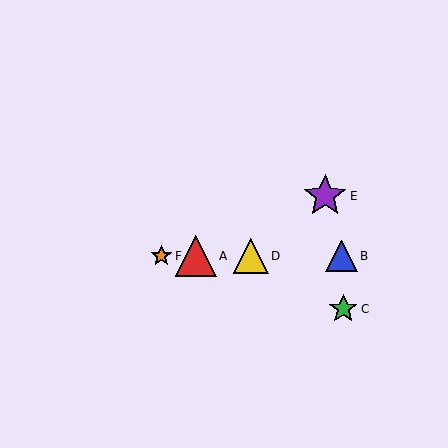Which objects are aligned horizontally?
Objects A, B, D, F are aligned horizontally.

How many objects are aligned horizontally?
4 objects (A, B, D, F) are aligned horizontally.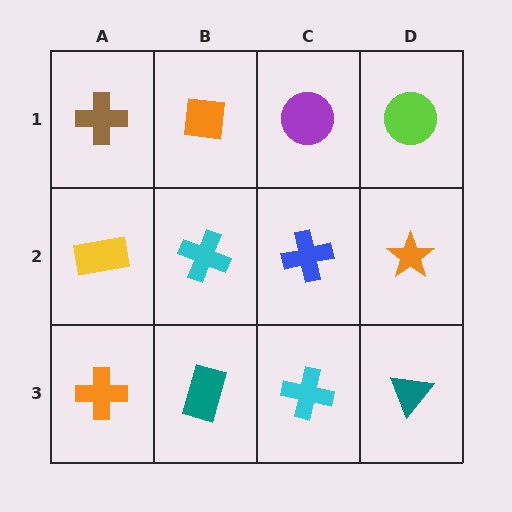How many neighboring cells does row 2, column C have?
4.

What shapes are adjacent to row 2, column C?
A purple circle (row 1, column C), a cyan cross (row 3, column C), a cyan cross (row 2, column B), an orange star (row 2, column D).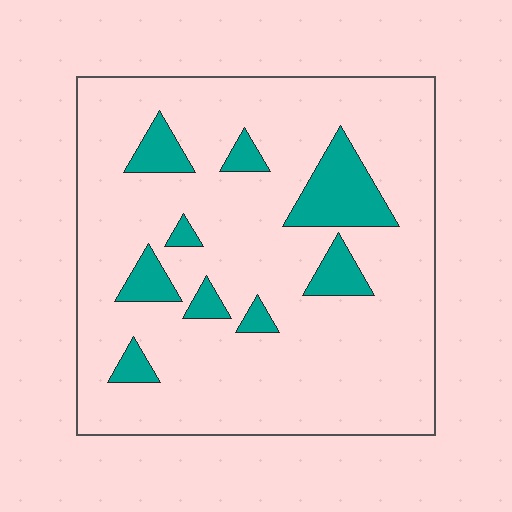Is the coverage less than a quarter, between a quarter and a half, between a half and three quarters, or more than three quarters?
Less than a quarter.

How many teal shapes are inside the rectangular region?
9.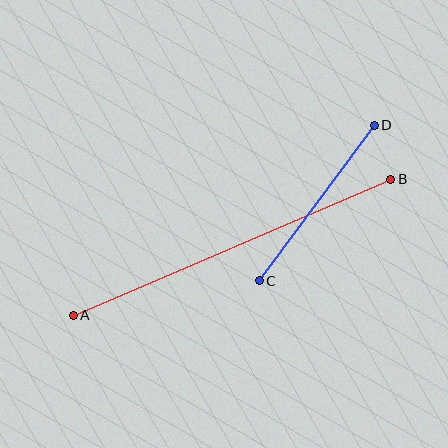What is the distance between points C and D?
The distance is approximately 193 pixels.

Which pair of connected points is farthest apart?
Points A and B are farthest apart.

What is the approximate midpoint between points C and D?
The midpoint is at approximately (317, 203) pixels.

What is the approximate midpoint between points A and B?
The midpoint is at approximately (232, 247) pixels.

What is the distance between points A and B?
The distance is approximately 345 pixels.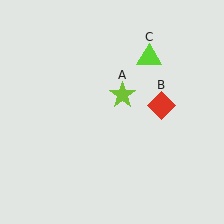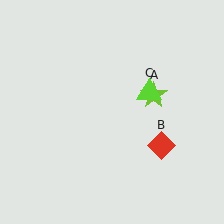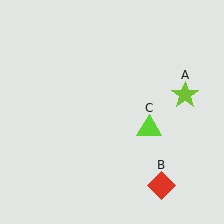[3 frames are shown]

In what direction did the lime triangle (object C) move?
The lime triangle (object C) moved down.